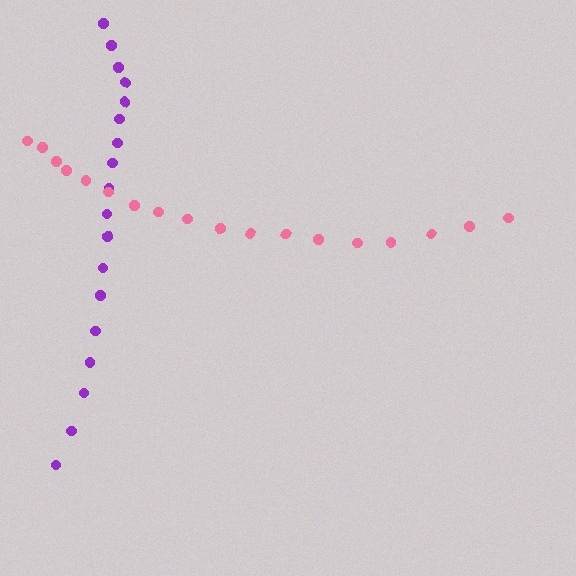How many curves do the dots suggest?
There are 2 distinct paths.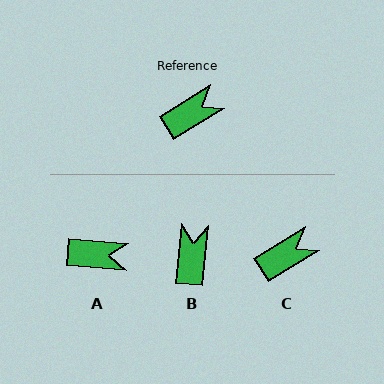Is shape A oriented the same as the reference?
No, it is off by about 37 degrees.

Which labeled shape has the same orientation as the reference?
C.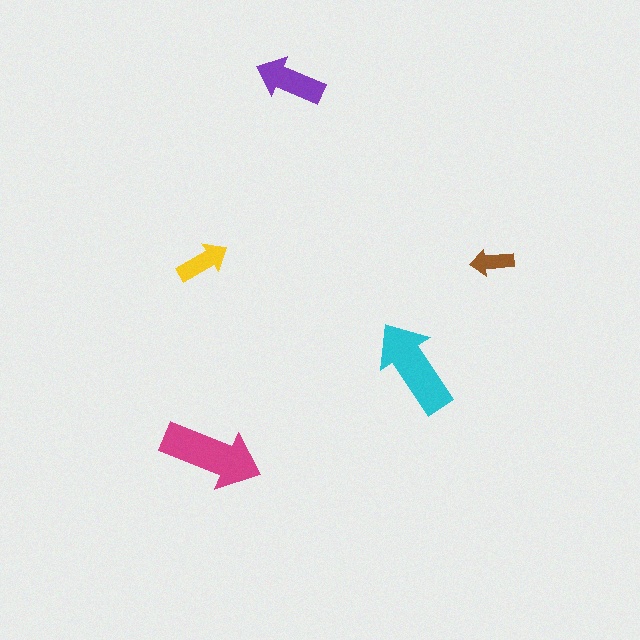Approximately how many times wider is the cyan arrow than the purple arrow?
About 1.5 times wider.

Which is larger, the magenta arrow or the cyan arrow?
The magenta one.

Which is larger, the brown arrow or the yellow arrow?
The yellow one.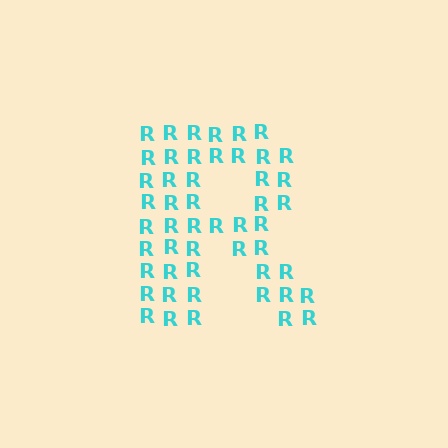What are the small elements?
The small elements are letter R's.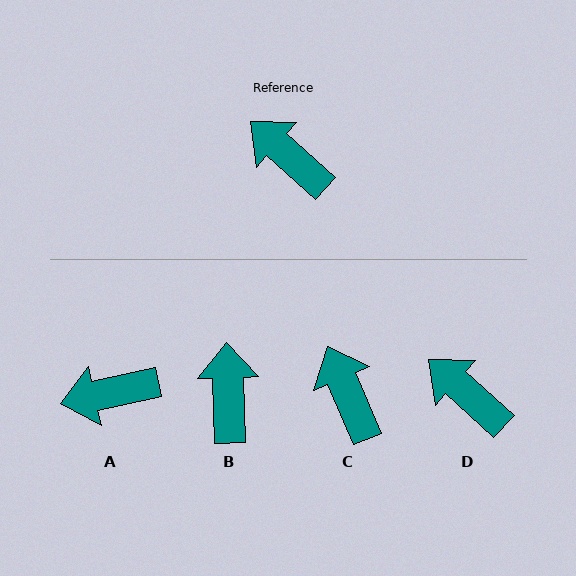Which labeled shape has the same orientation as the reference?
D.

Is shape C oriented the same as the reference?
No, it is off by about 25 degrees.